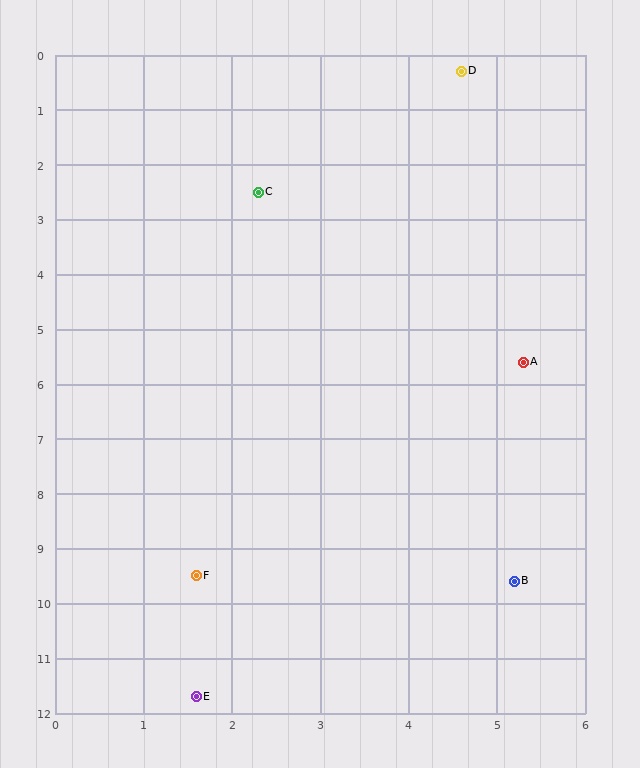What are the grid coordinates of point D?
Point D is at approximately (4.6, 0.3).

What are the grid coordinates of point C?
Point C is at approximately (2.3, 2.5).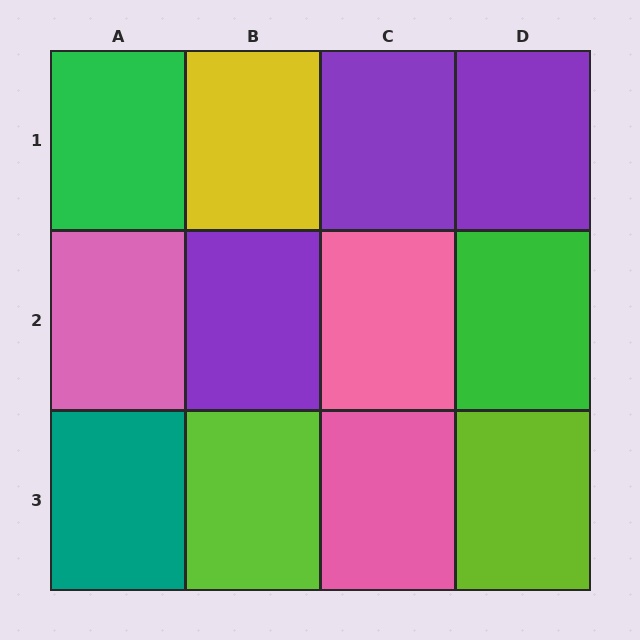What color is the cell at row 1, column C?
Purple.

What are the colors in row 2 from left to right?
Pink, purple, pink, green.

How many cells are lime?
2 cells are lime.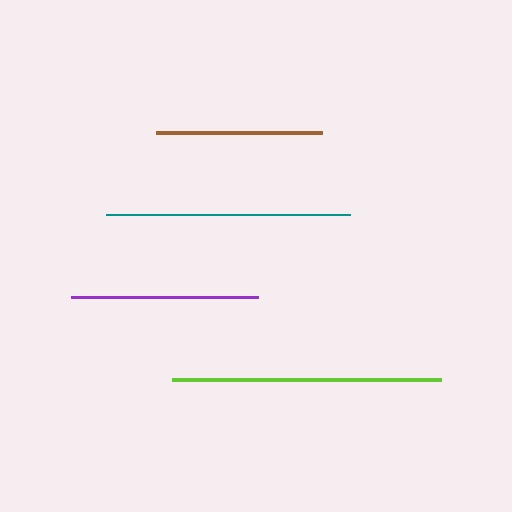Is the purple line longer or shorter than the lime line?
The lime line is longer than the purple line.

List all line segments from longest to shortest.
From longest to shortest: lime, teal, purple, brown.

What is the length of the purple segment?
The purple segment is approximately 187 pixels long.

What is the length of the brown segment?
The brown segment is approximately 166 pixels long.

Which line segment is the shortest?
The brown line is the shortest at approximately 166 pixels.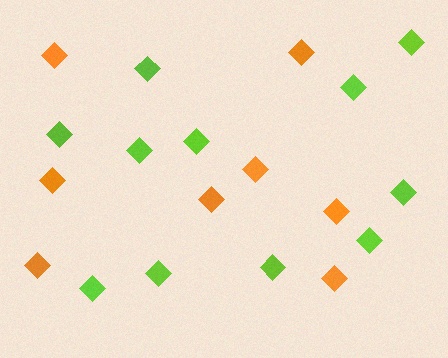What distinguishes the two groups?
There are 2 groups: one group of orange diamonds (8) and one group of lime diamonds (11).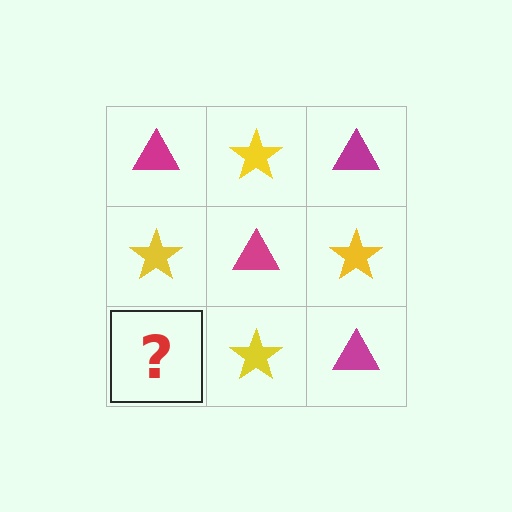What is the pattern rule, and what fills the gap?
The rule is that it alternates magenta triangle and yellow star in a checkerboard pattern. The gap should be filled with a magenta triangle.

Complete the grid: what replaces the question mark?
The question mark should be replaced with a magenta triangle.